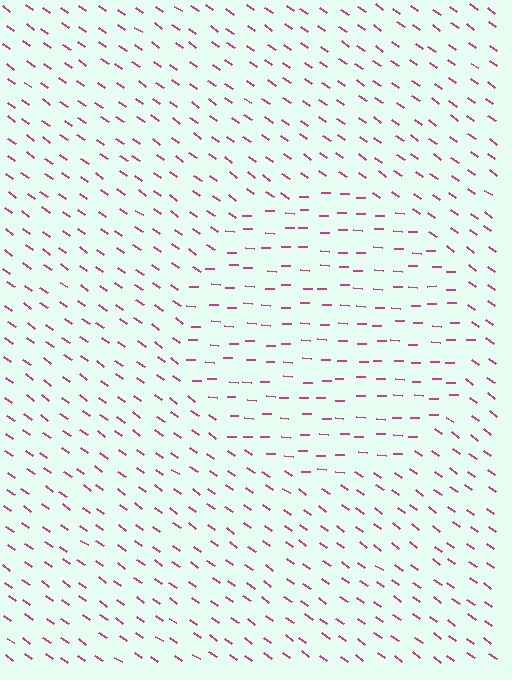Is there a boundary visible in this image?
Yes, there is a texture boundary formed by a change in line orientation.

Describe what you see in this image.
The image is filled with small magenta line segments. A circle region in the image has lines oriented differently from the surrounding lines, creating a visible texture boundary.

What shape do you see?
I see a circle.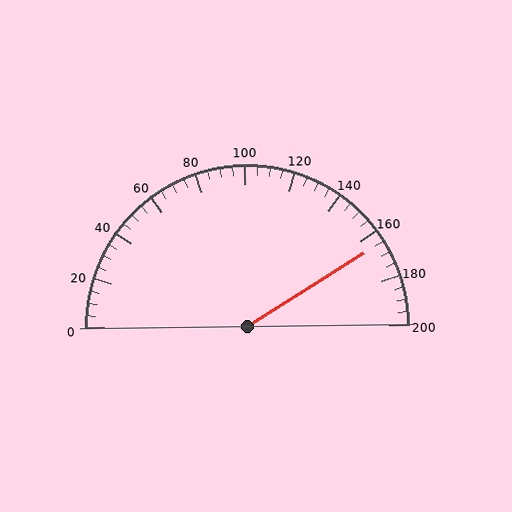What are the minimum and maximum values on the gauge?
The gauge ranges from 0 to 200.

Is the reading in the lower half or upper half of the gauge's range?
The reading is in the upper half of the range (0 to 200).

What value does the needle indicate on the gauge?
The needle indicates approximately 165.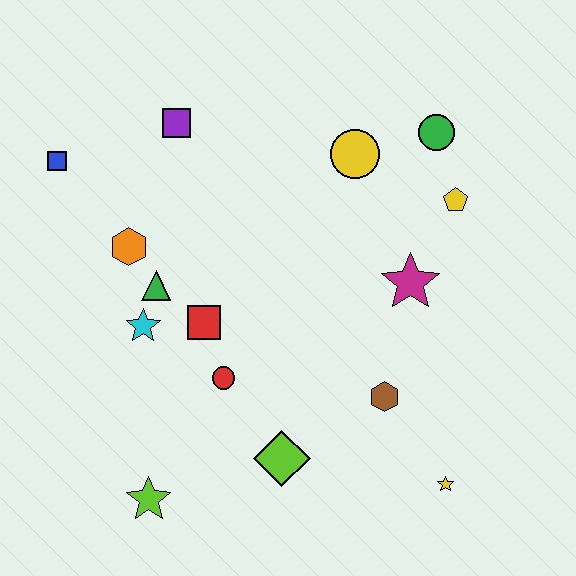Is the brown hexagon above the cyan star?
No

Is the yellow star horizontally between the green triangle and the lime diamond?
No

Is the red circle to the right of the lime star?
Yes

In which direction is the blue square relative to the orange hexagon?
The blue square is above the orange hexagon.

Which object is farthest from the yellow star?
The blue square is farthest from the yellow star.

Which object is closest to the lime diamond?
The red circle is closest to the lime diamond.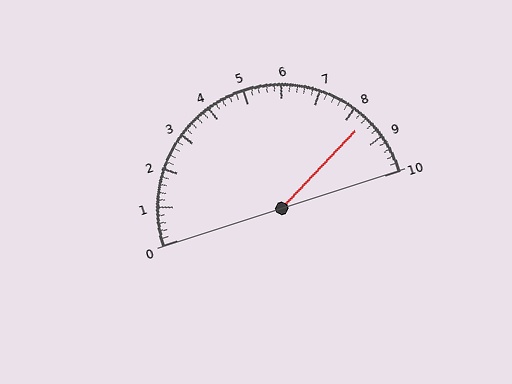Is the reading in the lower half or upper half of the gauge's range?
The reading is in the upper half of the range (0 to 10).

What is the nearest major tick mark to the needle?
The nearest major tick mark is 8.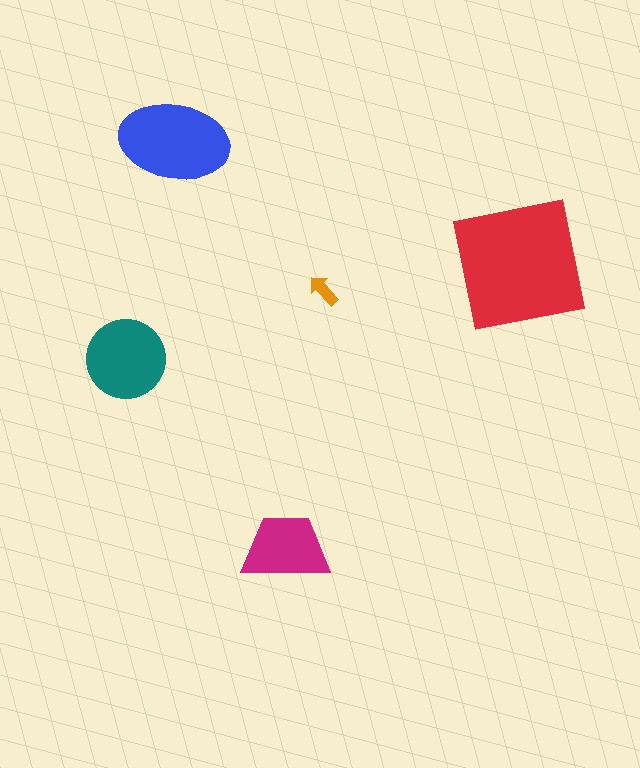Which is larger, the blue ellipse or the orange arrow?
The blue ellipse.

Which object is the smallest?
The orange arrow.